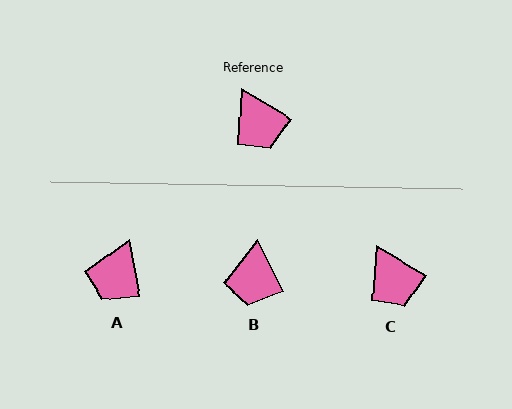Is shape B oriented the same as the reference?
No, it is off by about 34 degrees.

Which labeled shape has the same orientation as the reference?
C.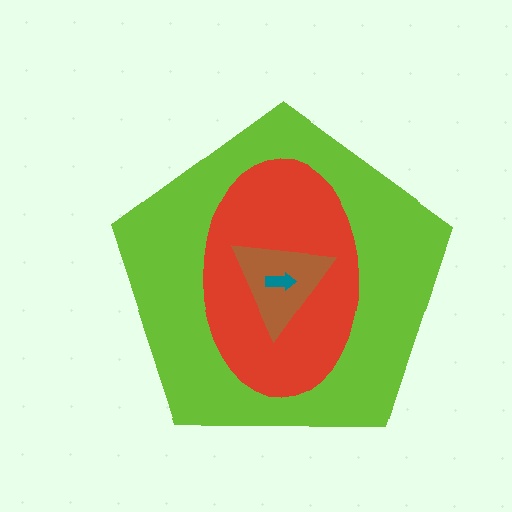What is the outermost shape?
The lime pentagon.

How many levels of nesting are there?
4.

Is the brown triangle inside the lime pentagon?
Yes.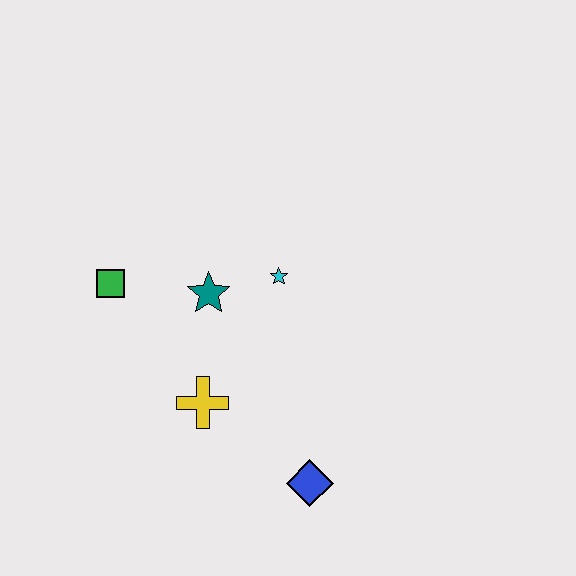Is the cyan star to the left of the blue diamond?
Yes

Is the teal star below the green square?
Yes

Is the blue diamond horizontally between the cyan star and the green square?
No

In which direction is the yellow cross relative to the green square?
The yellow cross is below the green square.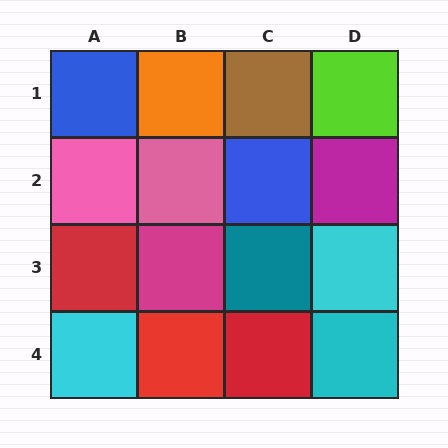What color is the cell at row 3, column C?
Teal.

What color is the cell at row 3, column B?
Magenta.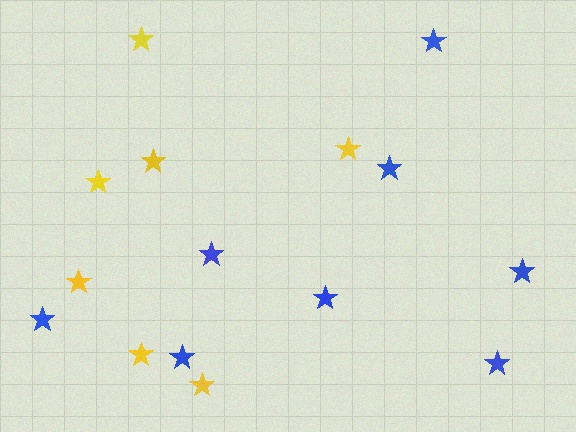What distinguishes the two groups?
There are 2 groups: one group of yellow stars (7) and one group of blue stars (8).